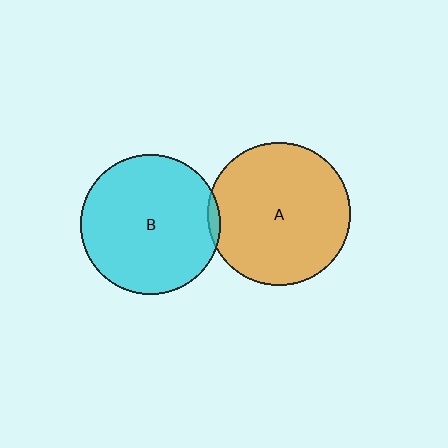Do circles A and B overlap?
Yes.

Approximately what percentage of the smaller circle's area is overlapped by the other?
Approximately 5%.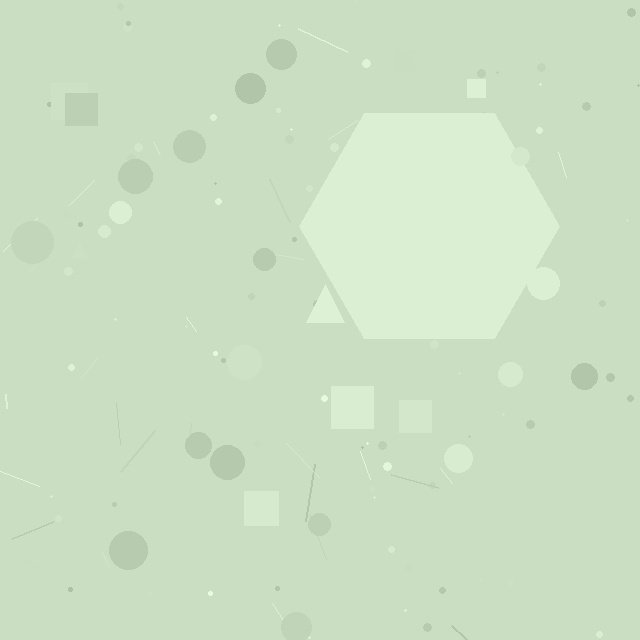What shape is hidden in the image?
A hexagon is hidden in the image.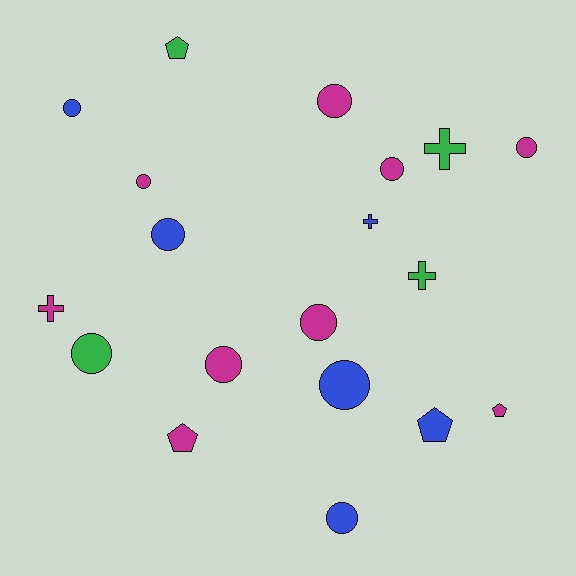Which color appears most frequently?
Magenta, with 9 objects.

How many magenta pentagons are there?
There are 2 magenta pentagons.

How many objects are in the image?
There are 19 objects.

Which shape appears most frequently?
Circle, with 11 objects.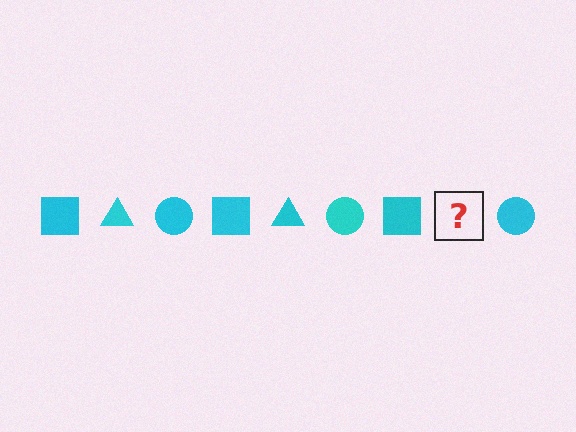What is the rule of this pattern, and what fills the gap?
The rule is that the pattern cycles through square, triangle, circle shapes in cyan. The gap should be filled with a cyan triangle.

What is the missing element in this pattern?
The missing element is a cyan triangle.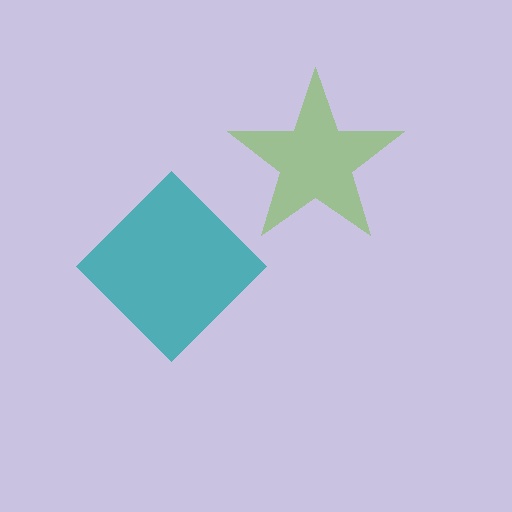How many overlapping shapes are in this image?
There are 2 overlapping shapes in the image.